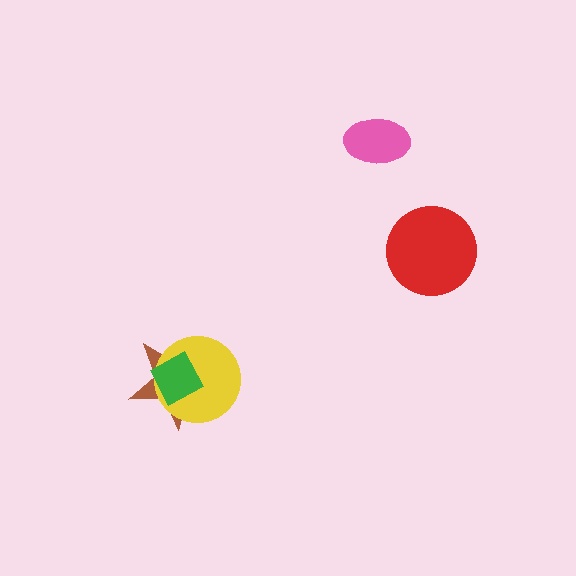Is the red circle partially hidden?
No, no other shape covers it.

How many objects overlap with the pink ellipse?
0 objects overlap with the pink ellipse.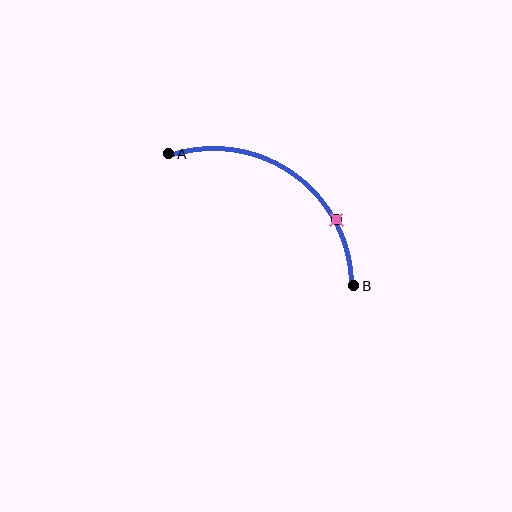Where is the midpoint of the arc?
The arc midpoint is the point on the curve farthest from the straight line joining A and B. It sits above and to the right of that line.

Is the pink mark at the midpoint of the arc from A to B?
No. The pink mark lies on the arc but is closer to endpoint B. The arc midpoint would be at the point on the curve equidistant along the arc from both A and B.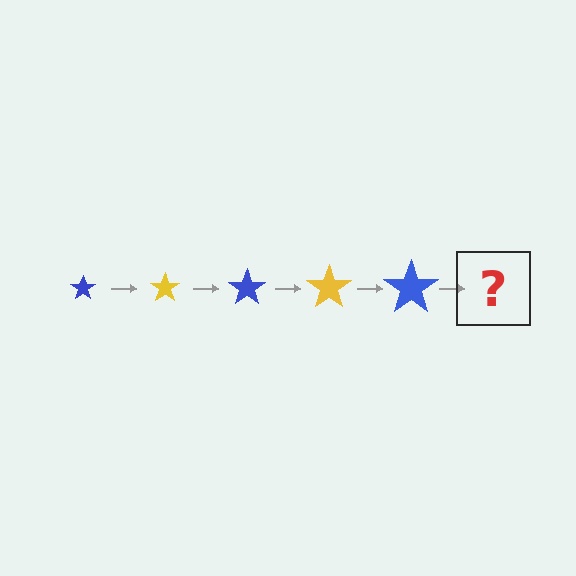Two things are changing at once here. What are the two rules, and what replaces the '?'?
The two rules are that the star grows larger each step and the color cycles through blue and yellow. The '?' should be a yellow star, larger than the previous one.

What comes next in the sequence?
The next element should be a yellow star, larger than the previous one.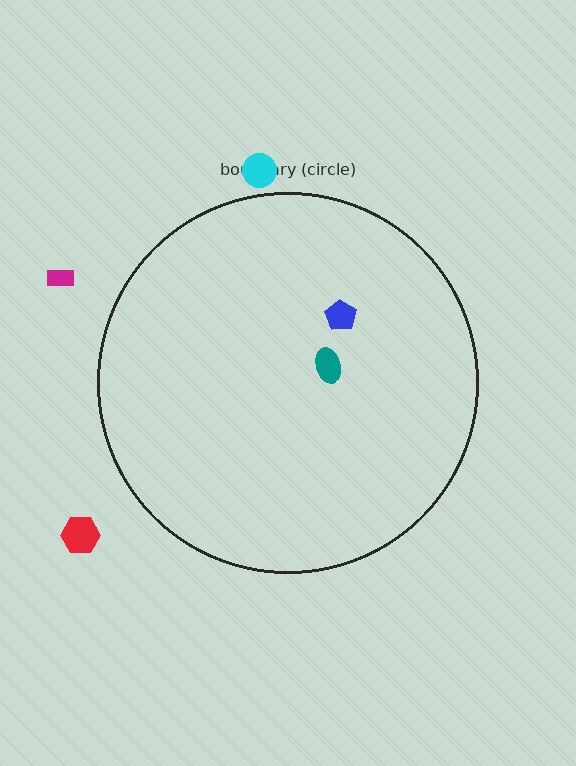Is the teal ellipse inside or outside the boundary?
Inside.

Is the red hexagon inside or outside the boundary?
Outside.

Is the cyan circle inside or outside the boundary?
Outside.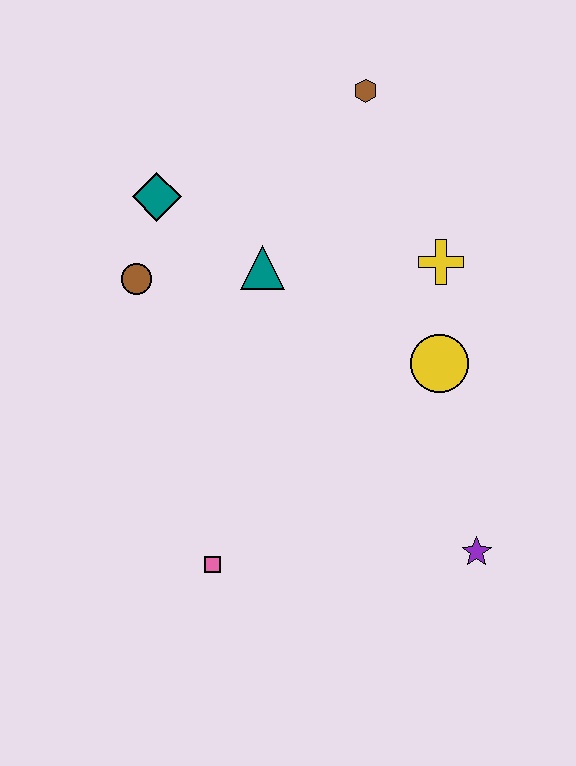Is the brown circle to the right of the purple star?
No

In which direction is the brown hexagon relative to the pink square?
The brown hexagon is above the pink square.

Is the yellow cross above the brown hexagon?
No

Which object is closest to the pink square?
The purple star is closest to the pink square.